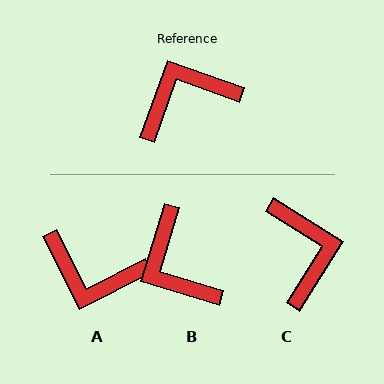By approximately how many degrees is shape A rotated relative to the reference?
Approximately 136 degrees counter-clockwise.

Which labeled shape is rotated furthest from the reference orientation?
A, about 136 degrees away.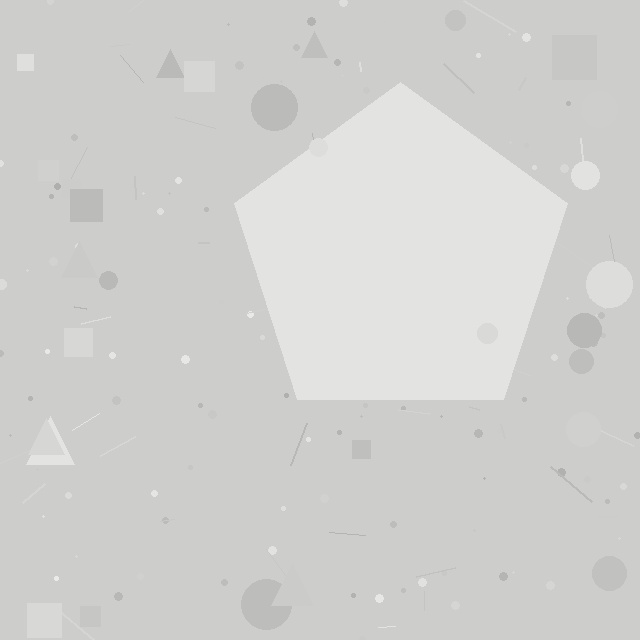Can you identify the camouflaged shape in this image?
The camouflaged shape is a pentagon.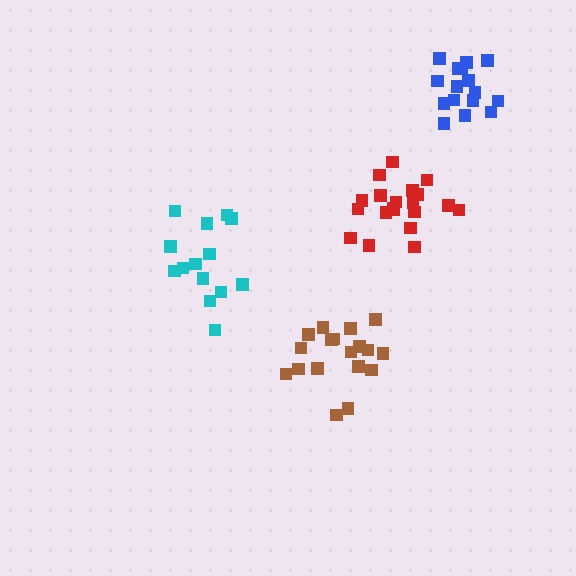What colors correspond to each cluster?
The clusters are colored: cyan, blue, brown, red.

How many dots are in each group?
Group 1: 14 dots, Group 2: 16 dots, Group 3: 18 dots, Group 4: 20 dots (68 total).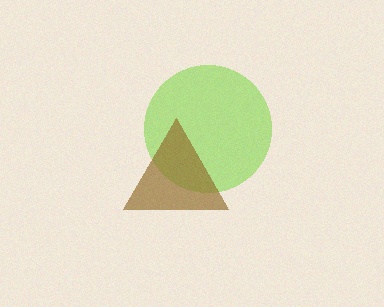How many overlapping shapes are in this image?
There are 2 overlapping shapes in the image.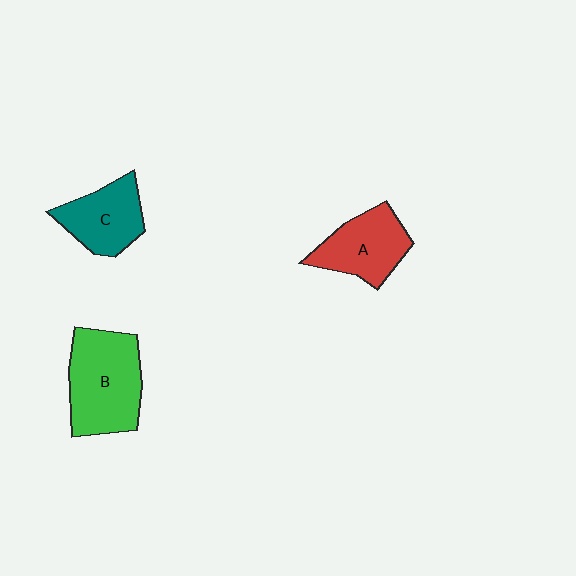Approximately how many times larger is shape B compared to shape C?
Approximately 1.5 times.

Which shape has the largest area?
Shape B (green).